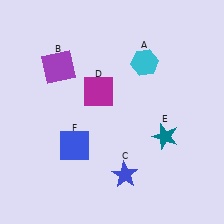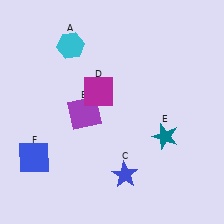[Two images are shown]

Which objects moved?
The objects that moved are: the cyan hexagon (A), the purple square (B), the blue square (F).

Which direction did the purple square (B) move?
The purple square (B) moved down.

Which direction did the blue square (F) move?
The blue square (F) moved left.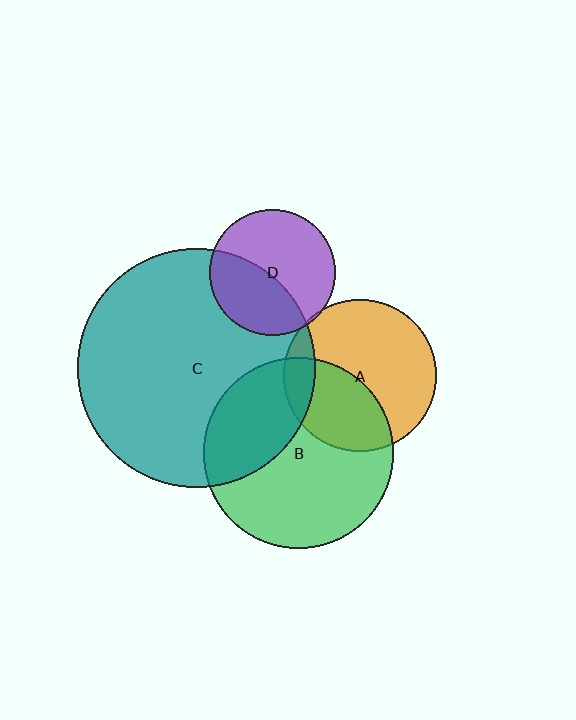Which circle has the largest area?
Circle C (teal).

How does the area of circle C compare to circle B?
Approximately 1.6 times.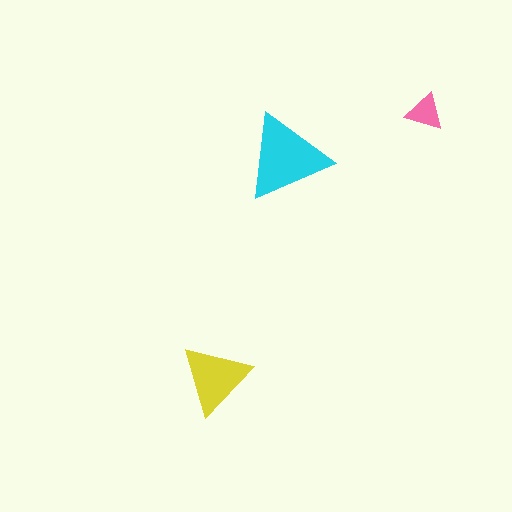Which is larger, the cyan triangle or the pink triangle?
The cyan one.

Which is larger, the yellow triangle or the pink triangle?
The yellow one.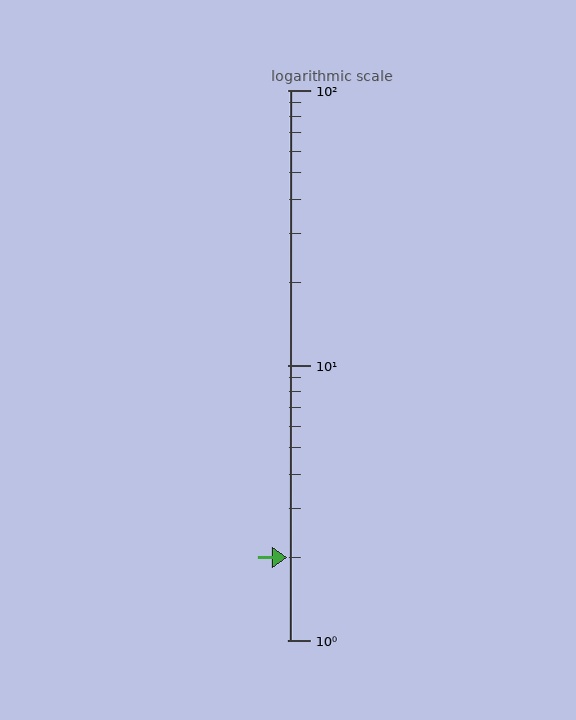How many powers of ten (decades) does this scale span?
The scale spans 2 decades, from 1 to 100.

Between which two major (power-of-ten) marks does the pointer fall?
The pointer is between 1 and 10.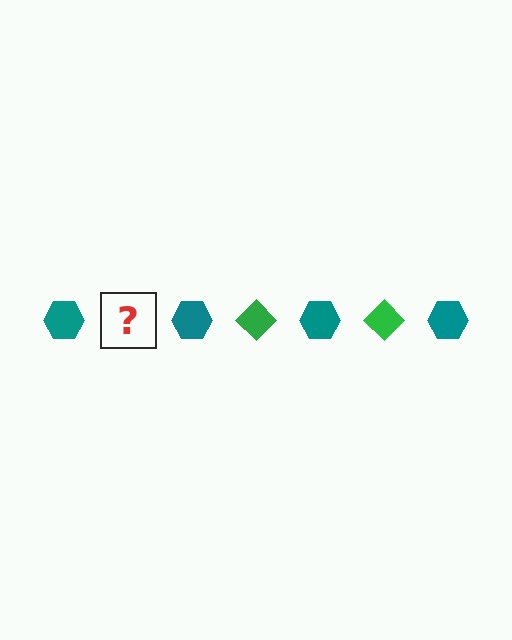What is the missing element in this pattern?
The missing element is a green diamond.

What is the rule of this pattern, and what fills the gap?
The rule is that the pattern alternates between teal hexagon and green diamond. The gap should be filled with a green diamond.